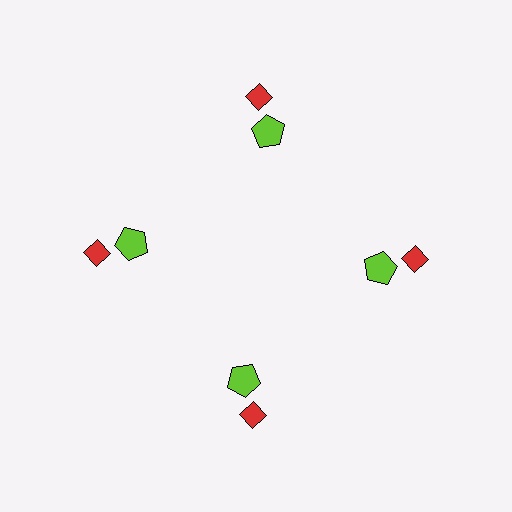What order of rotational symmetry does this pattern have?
This pattern has 4-fold rotational symmetry.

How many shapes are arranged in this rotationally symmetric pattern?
There are 8 shapes, arranged in 4 groups of 2.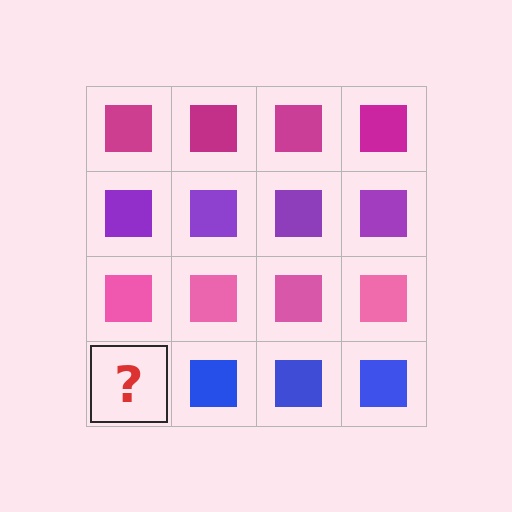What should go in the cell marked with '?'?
The missing cell should contain a blue square.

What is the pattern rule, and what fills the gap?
The rule is that each row has a consistent color. The gap should be filled with a blue square.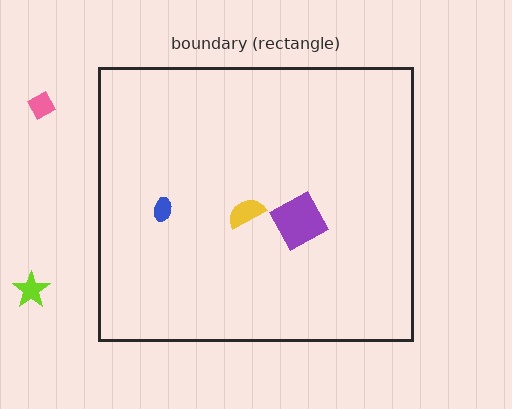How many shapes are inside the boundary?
3 inside, 2 outside.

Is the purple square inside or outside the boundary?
Inside.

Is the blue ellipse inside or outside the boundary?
Inside.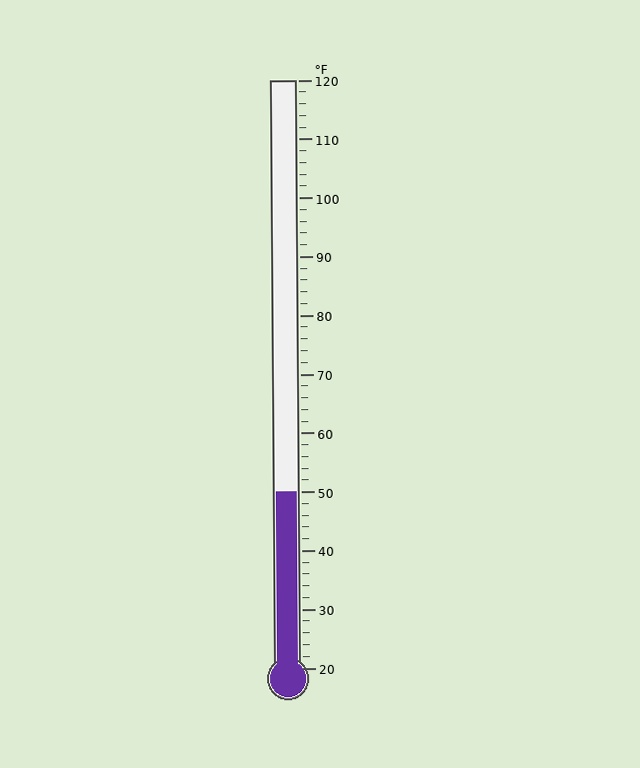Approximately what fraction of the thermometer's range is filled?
The thermometer is filled to approximately 30% of its range.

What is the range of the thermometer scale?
The thermometer scale ranges from 20°F to 120°F.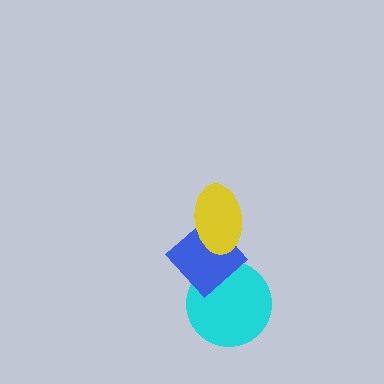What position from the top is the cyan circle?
The cyan circle is 3rd from the top.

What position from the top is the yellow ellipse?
The yellow ellipse is 1st from the top.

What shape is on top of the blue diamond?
The yellow ellipse is on top of the blue diamond.